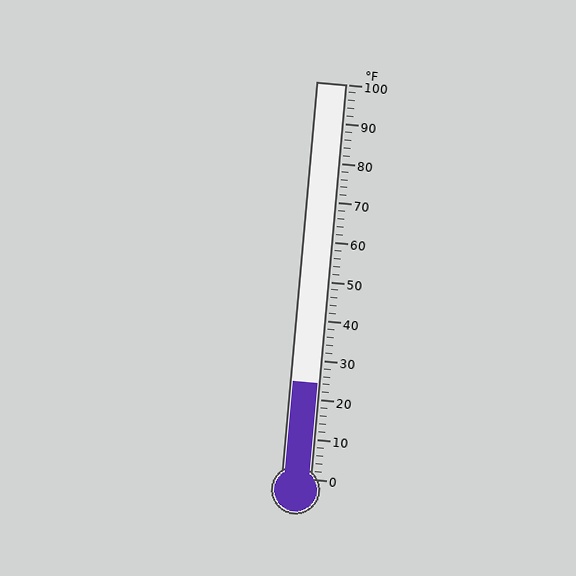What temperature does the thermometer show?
The thermometer shows approximately 24°F.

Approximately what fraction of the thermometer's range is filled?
The thermometer is filled to approximately 25% of its range.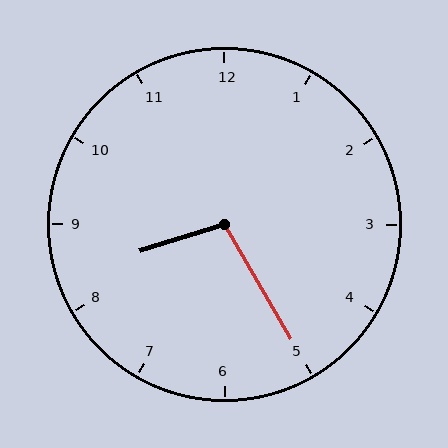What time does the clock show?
8:25.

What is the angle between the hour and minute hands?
Approximately 102 degrees.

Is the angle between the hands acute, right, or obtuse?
It is obtuse.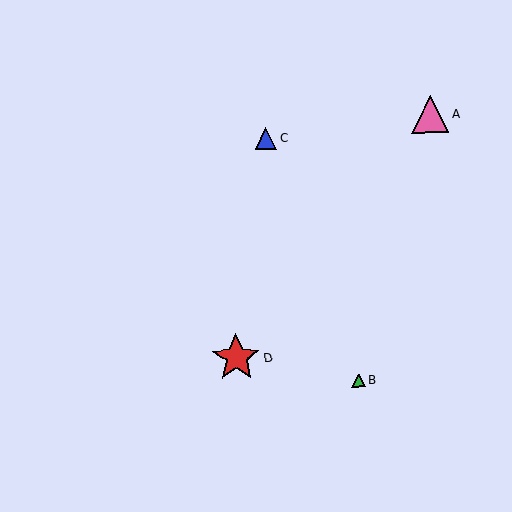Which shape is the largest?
The red star (labeled D) is the largest.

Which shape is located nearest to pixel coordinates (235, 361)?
The red star (labeled D) at (236, 358) is nearest to that location.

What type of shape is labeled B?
Shape B is a green triangle.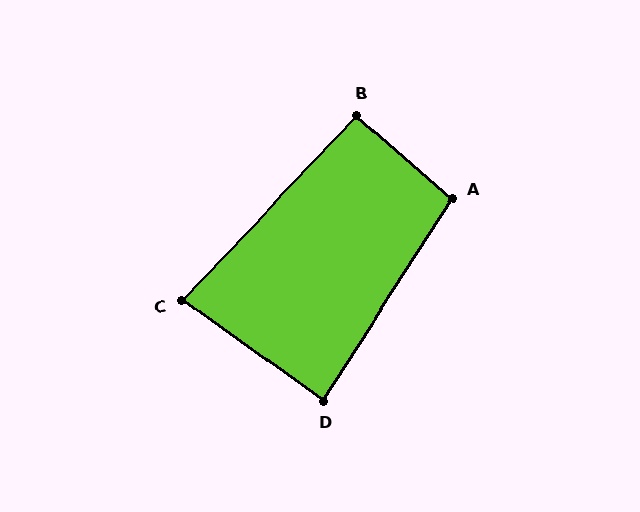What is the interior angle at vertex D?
Approximately 87 degrees (approximately right).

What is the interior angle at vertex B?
Approximately 93 degrees (approximately right).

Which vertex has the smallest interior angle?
C, at approximately 82 degrees.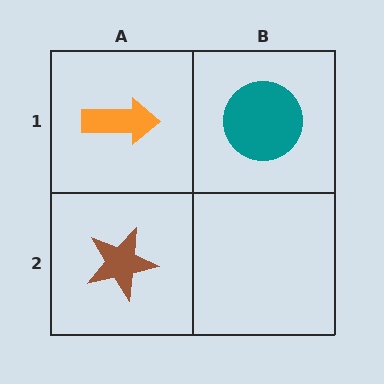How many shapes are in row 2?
1 shape.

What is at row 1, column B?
A teal circle.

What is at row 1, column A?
An orange arrow.